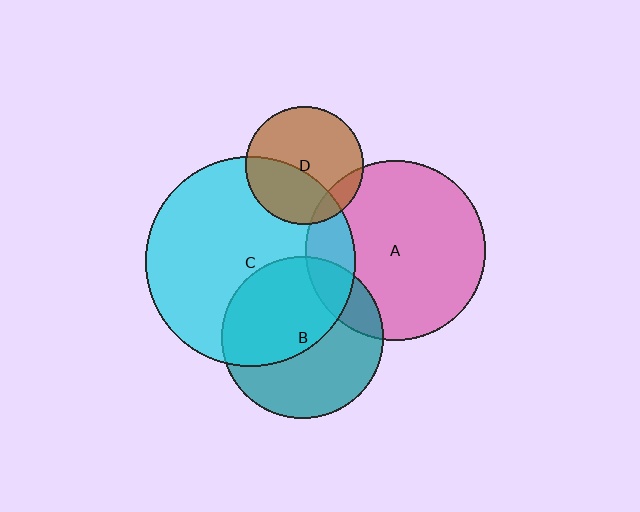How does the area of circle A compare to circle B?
Approximately 1.2 times.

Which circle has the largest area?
Circle C (cyan).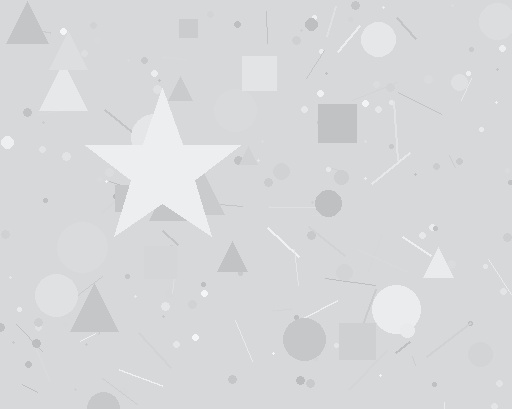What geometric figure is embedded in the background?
A star is embedded in the background.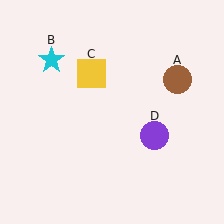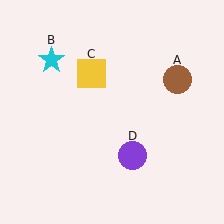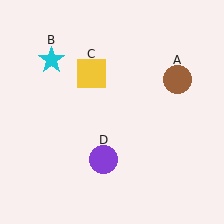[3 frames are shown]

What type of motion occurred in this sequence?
The purple circle (object D) rotated clockwise around the center of the scene.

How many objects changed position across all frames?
1 object changed position: purple circle (object D).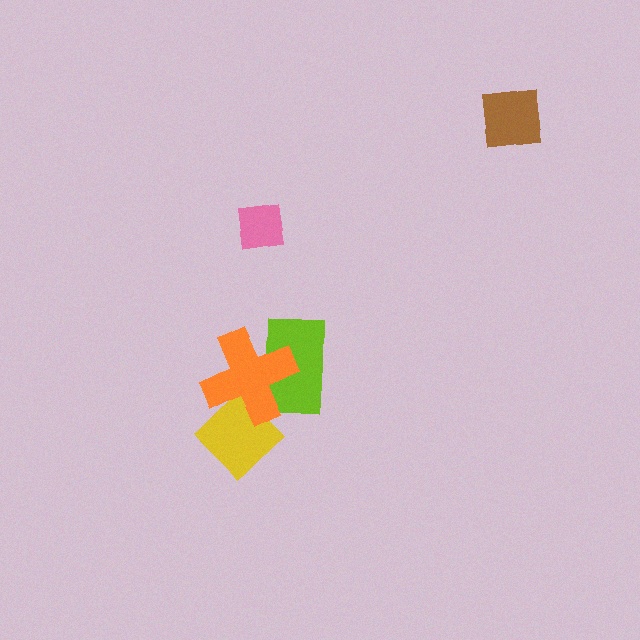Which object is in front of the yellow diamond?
The orange cross is in front of the yellow diamond.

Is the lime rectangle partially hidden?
Yes, it is partially covered by another shape.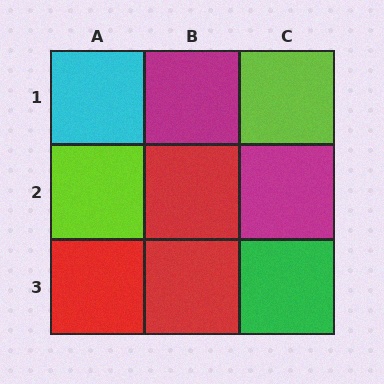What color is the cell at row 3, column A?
Red.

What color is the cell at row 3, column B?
Red.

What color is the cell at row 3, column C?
Green.